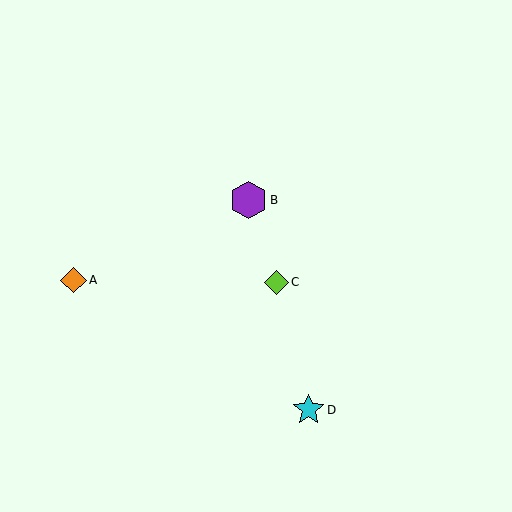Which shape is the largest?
The purple hexagon (labeled B) is the largest.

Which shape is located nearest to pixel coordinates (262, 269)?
The lime diamond (labeled C) at (276, 282) is nearest to that location.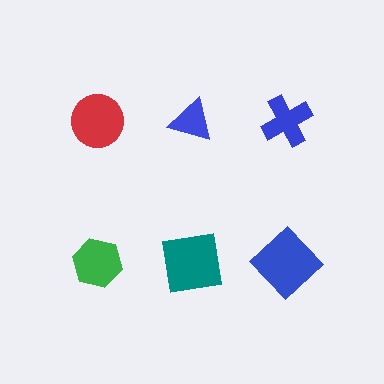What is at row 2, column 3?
A blue diamond.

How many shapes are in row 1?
3 shapes.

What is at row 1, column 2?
A blue triangle.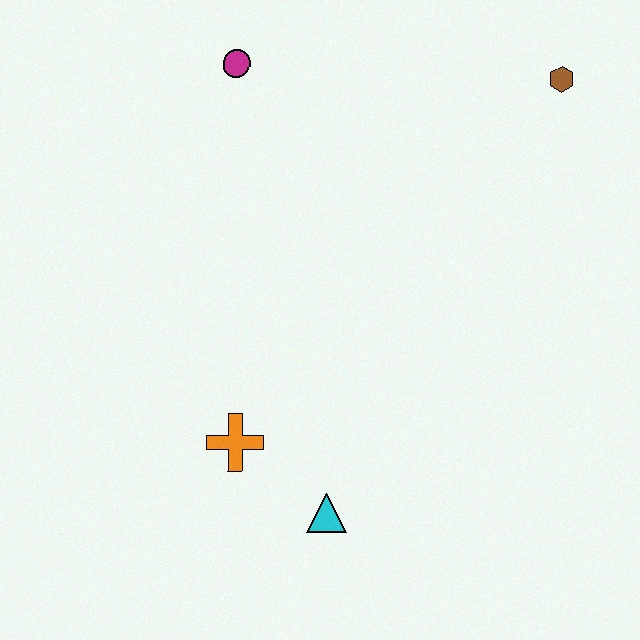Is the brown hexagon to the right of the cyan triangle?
Yes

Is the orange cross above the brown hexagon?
No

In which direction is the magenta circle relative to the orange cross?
The magenta circle is above the orange cross.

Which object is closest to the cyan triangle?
The orange cross is closest to the cyan triangle.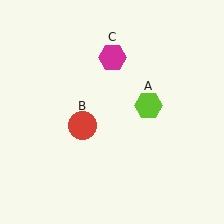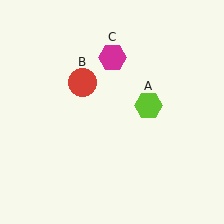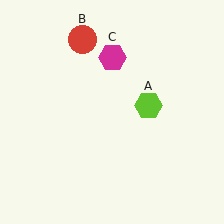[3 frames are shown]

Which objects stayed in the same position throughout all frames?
Lime hexagon (object A) and magenta hexagon (object C) remained stationary.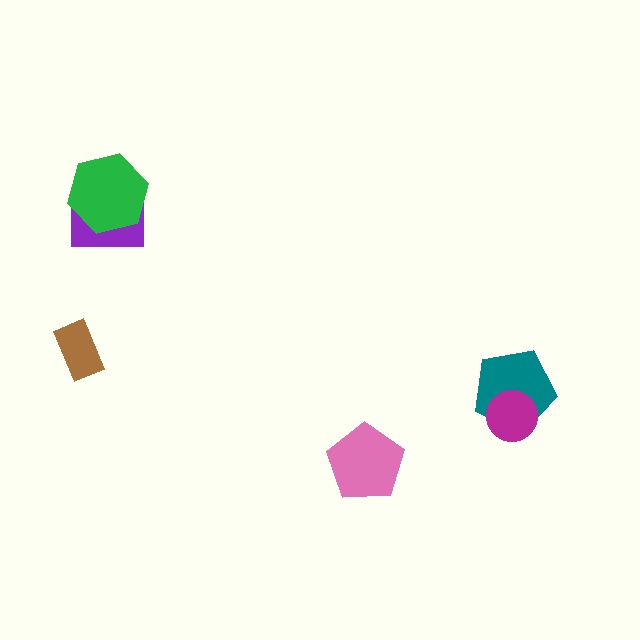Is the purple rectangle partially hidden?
Yes, it is partially covered by another shape.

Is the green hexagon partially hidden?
No, no other shape covers it.